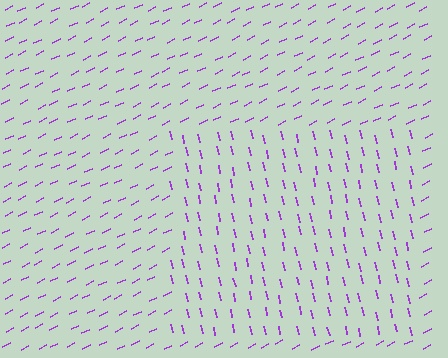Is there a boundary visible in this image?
Yes, there is a texture boundary formed by a change in line orientation.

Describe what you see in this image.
The image is filled with small purple line segments. A rectangle region in the image has lines oriented differently from the surrounding lines, creating a visible texture boundary.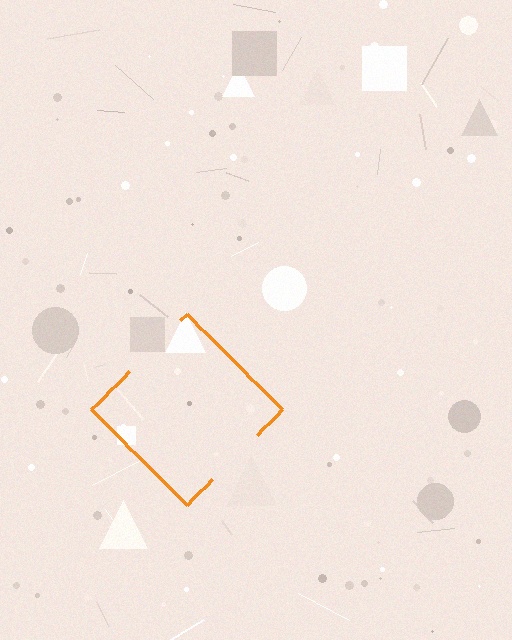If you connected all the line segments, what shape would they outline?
They would outline a diamond.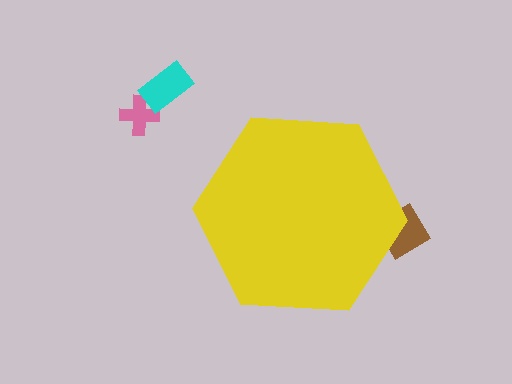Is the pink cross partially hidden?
No, the pink cross is fully visible.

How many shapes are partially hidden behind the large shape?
1 shape is partially hidden.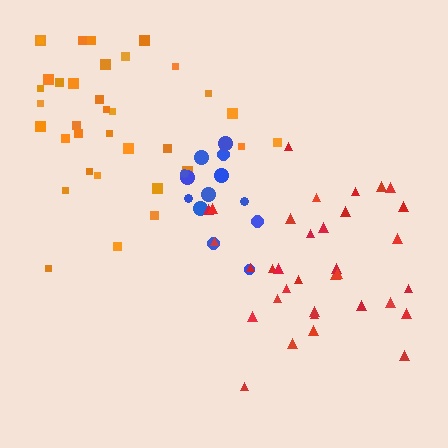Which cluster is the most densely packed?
Blue.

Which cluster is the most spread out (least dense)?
Red.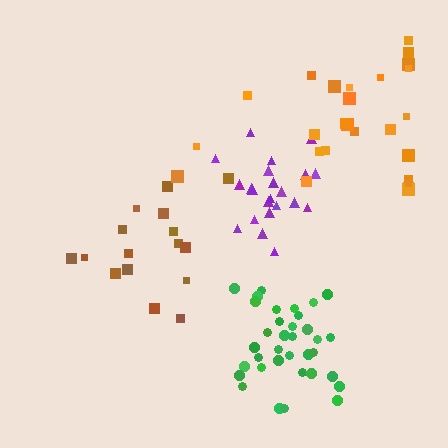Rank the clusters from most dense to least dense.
green, purple, brown, orange.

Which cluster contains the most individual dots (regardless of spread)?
Green (35).